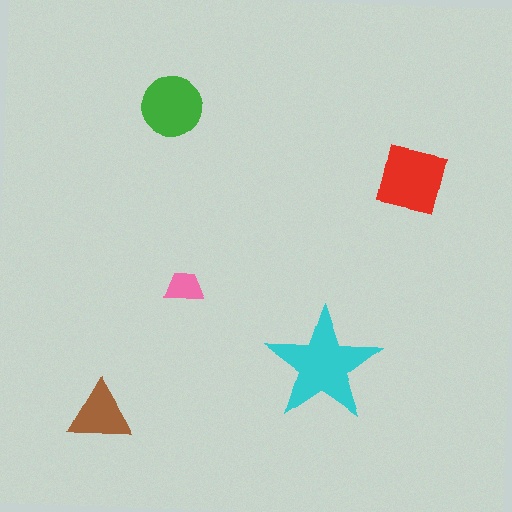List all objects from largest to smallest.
The cyan star, the red square, the green circle, the brown triangle, the pink trapezoid.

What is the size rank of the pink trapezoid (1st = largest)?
5th.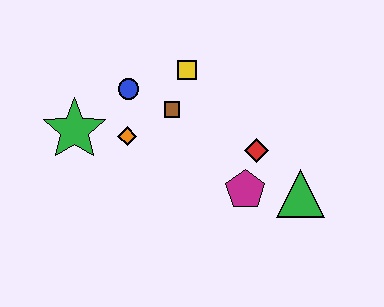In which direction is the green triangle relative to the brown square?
The green triangle is to the right of the brown square.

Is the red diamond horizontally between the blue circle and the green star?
No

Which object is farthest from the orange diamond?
The green triangle is farthest from the orange diamond.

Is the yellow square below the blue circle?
No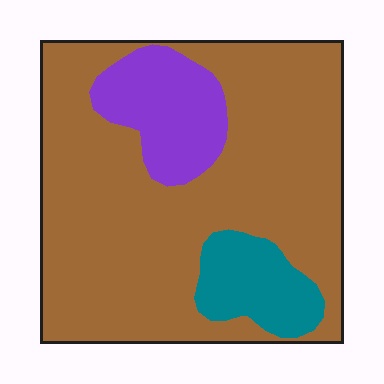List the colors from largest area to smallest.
From largest to smallest: brown, purple, teal.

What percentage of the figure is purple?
Purple takes up about one eighth (1/8) of the figure.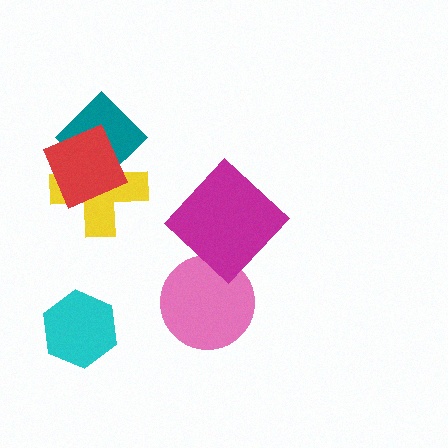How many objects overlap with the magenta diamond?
0 objects overlap with the magenta diamond.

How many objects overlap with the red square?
2 objects overlap with the red square.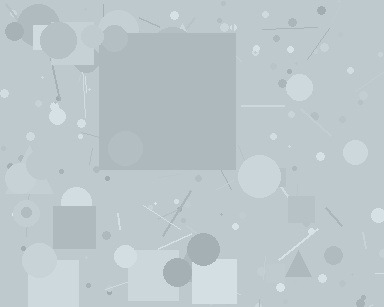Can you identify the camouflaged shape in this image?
The camouflaged shape is a square.